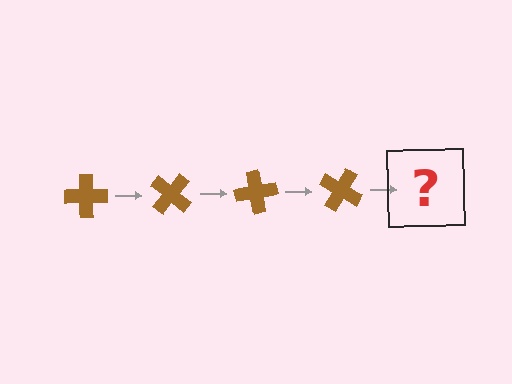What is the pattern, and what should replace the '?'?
The pattern is that the cross rotates 40 degrees each step. The '?' should be a brown cross rotated 160 degrees.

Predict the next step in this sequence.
The next step is a brown cross rotated 160 degrees.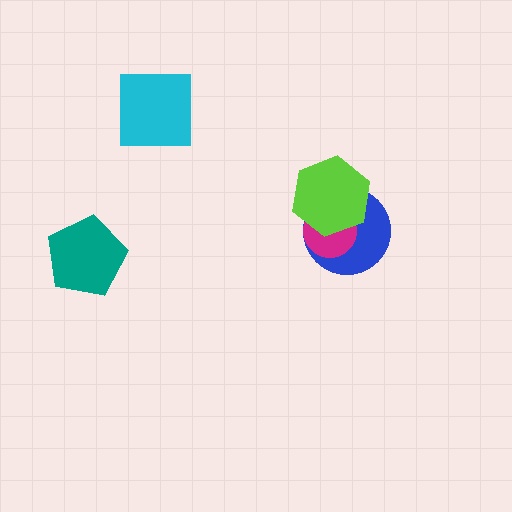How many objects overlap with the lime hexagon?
2 objects overlap with the lime hexagon.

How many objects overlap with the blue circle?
2 objects overlap with the blue circle.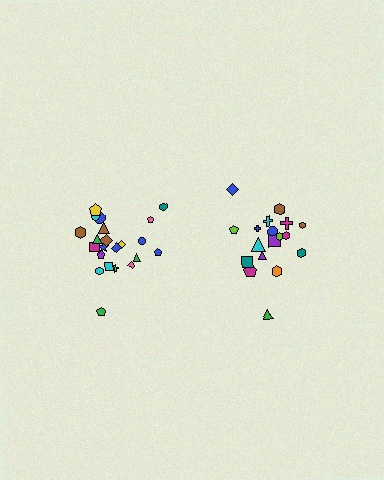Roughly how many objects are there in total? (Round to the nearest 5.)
Roughly 40 objects in total.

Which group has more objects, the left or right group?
The left group.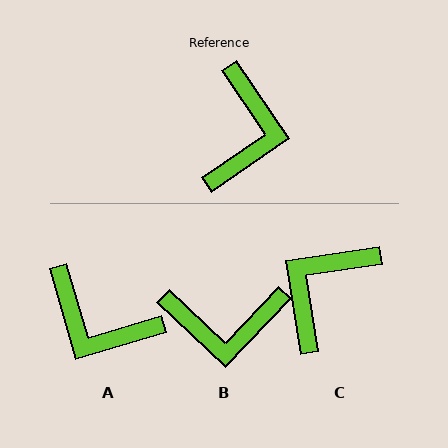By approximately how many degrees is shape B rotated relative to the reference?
Approximately 78 degrees clockwise.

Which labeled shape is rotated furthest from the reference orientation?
C, about 154 degrees away.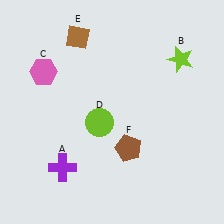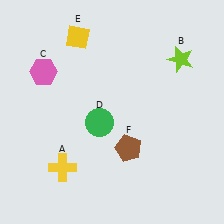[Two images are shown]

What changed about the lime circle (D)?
In Image 1, D is lime. In Image 2, it changed to green.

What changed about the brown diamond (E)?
In Image 1, E is brown. In Image 2, it changed to yellow.